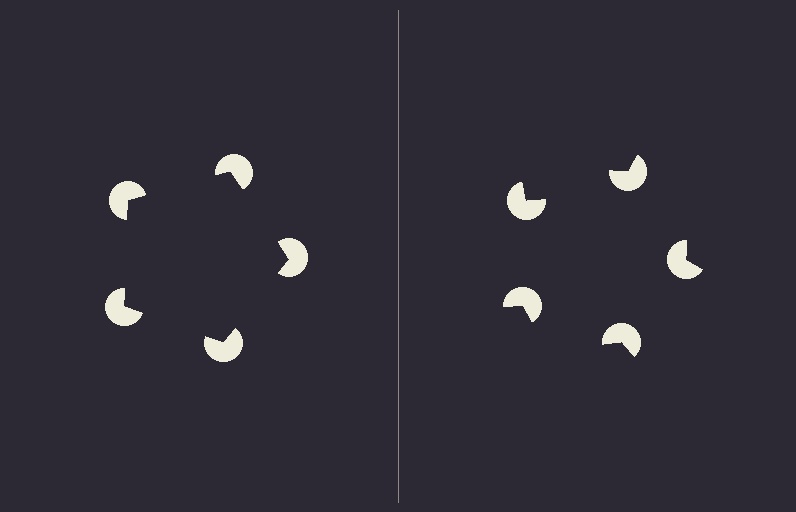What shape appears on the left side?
An illusory pentagon.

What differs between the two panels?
The pac-man discs are positioned identically on both sides; only the wedge orientations differ. On the left they align to a pentagon; on the right they are misaligned.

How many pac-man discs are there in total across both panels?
10 — 5 on each side.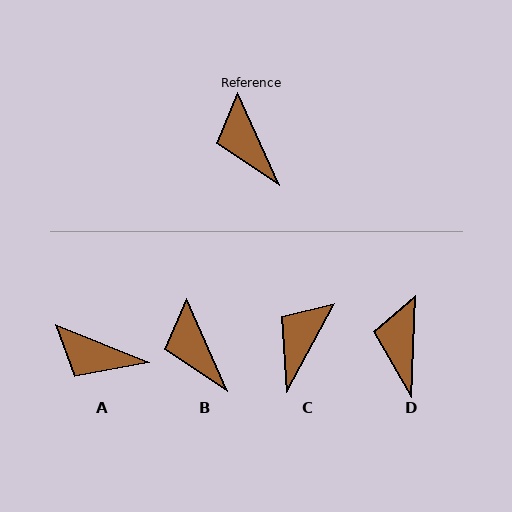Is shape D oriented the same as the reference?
No, it is off by about 26 degrees.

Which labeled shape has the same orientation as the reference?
B.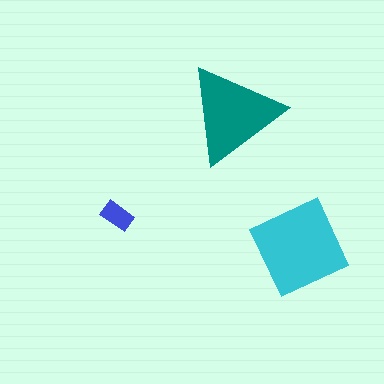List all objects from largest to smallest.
The cyan diamond, the teal triangle, the blue rectangle.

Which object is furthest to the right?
The cyan diamond is rightmost.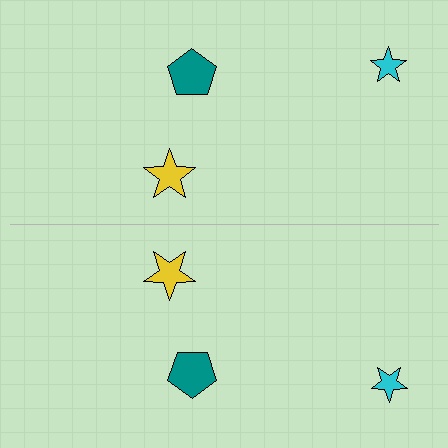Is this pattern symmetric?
Yes, this pattern has bilateral (reflection) symmetry.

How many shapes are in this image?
There are 6 shapes in this image.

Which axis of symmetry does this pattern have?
The pattern has a horizontal axis of symmetry running through the center of the image.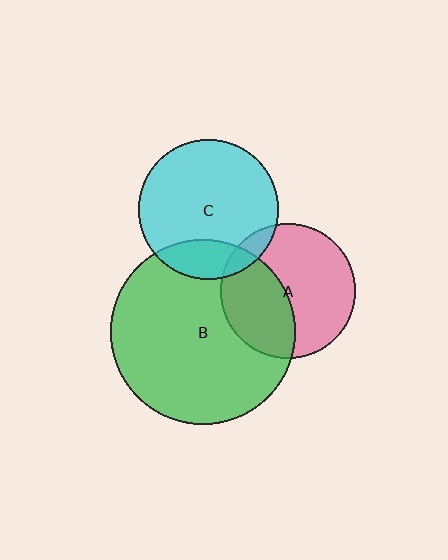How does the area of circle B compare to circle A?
Approximately 1.9 times.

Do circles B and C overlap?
Yes.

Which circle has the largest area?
Circle B (green).